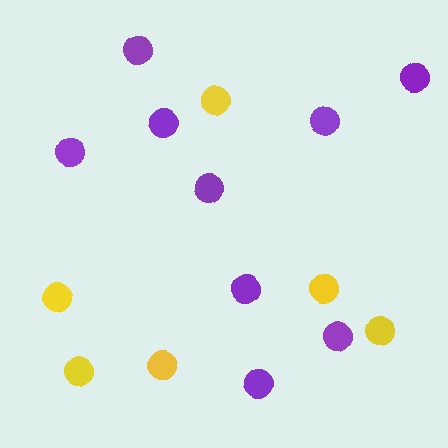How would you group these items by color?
There are 2 groups: one group of purple circles (9) and one group of yellow circles (6).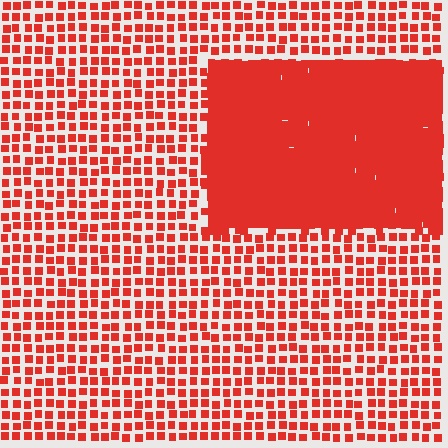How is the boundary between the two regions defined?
The boundary is defined by a change in element density (approximately 2.7x ratio). All elements are the same color, size, and shape.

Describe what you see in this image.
The image contains small red elements arranged at two different densities. A rectangle-shaped region is visible where the elements are more densely packed than the surrounding area.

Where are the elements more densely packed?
The elements are more densely packed inside the rectangle boundary.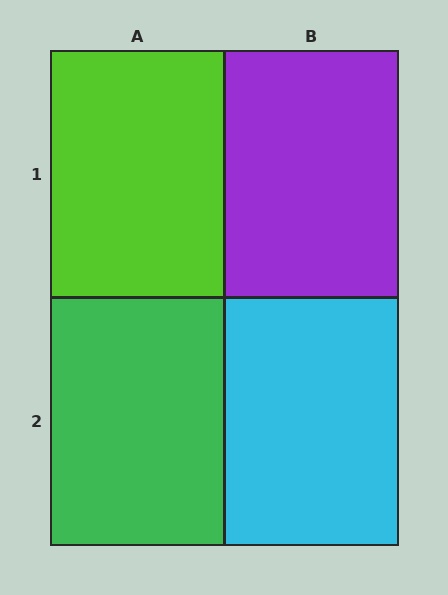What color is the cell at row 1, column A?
Lime.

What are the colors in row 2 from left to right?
Green, cyan.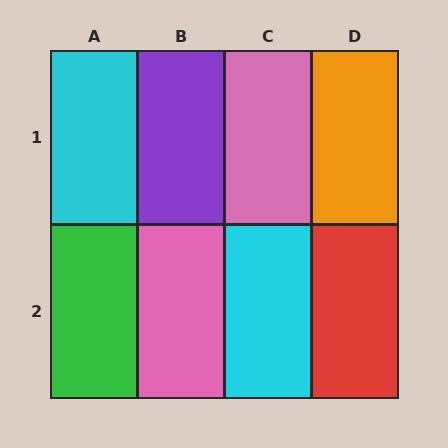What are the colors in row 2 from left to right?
Green, pink, cyan, red.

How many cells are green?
1 cell is green.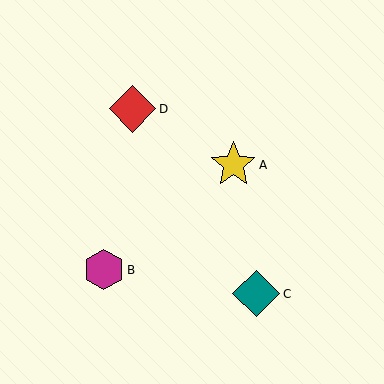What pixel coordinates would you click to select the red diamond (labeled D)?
Click at (132, 109) to select the red diamond D.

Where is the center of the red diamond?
The center of the red diamond is at (132, 109).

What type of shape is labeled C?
Shape C is a teal diamond.